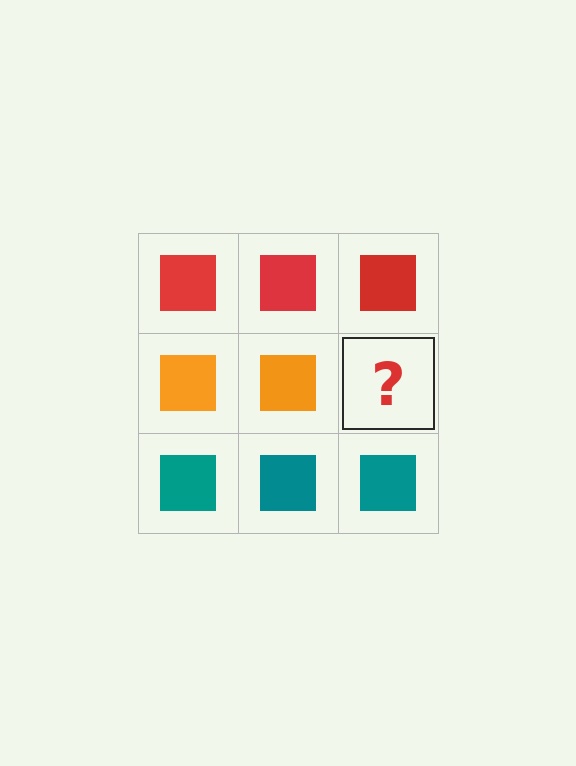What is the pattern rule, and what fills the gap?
The rule is that each row has a consistent color. The gap should be filled with an orange square.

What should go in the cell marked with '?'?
The missing cell should contain an orange square.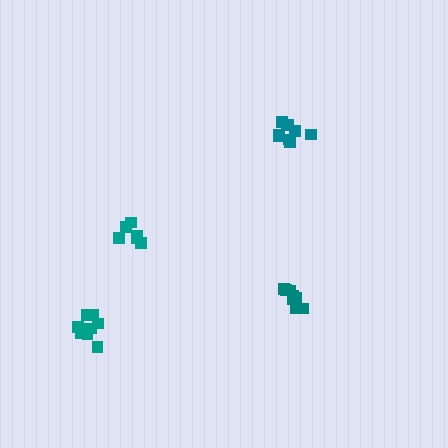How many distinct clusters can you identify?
There are 4 distinct clusters.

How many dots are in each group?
Group 1: 8 dots, Group 2: 6 dots, Group 3: 9 dots, Group 4: 11 dots (34 total).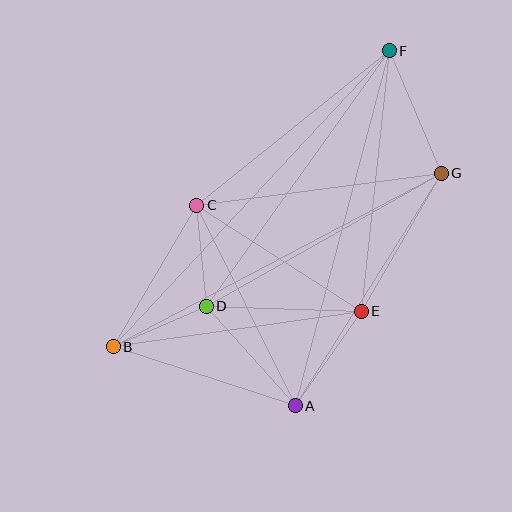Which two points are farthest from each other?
Points B and F are farthest from each other.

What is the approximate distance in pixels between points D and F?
The distance between D and F is approximately 314 pixels.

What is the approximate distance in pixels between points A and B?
The distance between A and B is approximately 191 pixels.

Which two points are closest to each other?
Points C and D are closest to each other.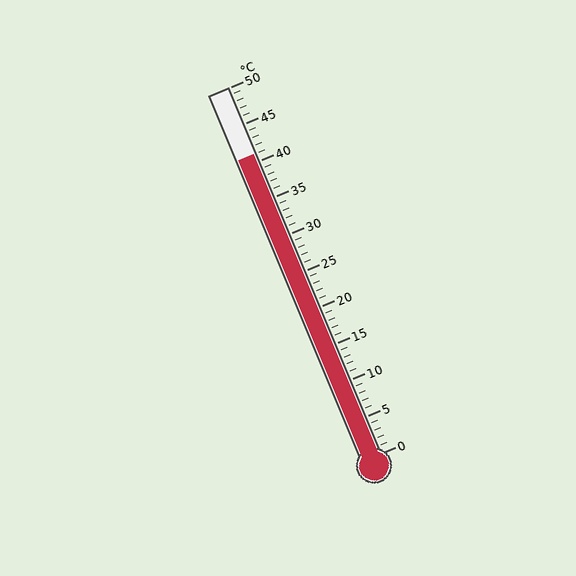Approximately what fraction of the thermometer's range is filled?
The thermometer is filled to approximately 80% of its range.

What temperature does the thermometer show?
The thermometer shows approximately 41°C.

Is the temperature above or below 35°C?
The temperature is above 35°C.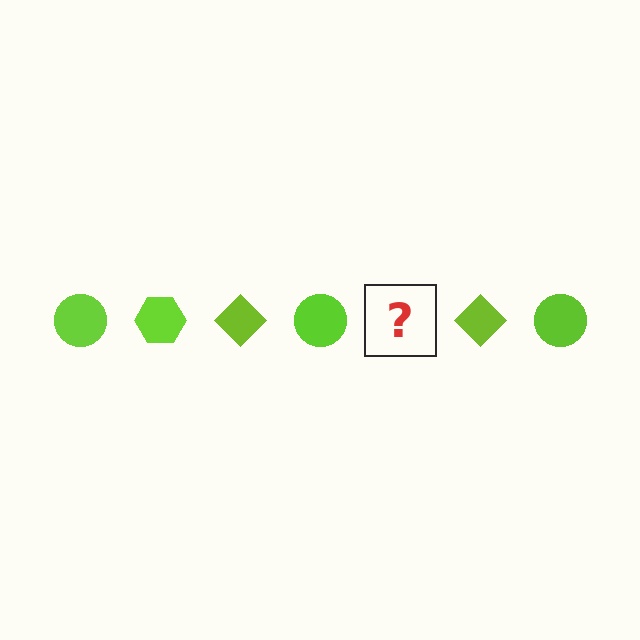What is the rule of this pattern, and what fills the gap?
The rule is that the pattern cycles through circle, hexagon, diamond shapes in lime. The gap should be filled with a lime hexagon.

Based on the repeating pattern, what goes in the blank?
The blank should be a lime hexagon.